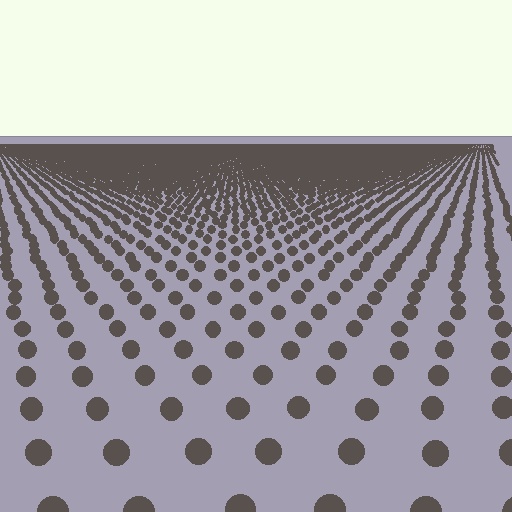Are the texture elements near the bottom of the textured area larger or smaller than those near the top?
Larger. Near the bottom, elements are closer to the viewer and appear at a bigger on-screen size.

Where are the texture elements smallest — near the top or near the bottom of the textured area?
Near the top.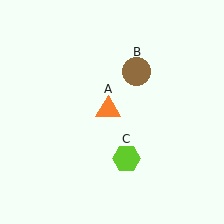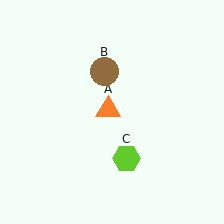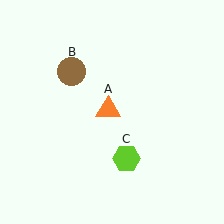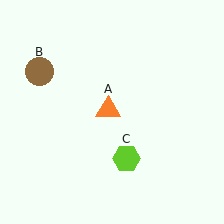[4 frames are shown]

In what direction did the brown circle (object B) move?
The brown circle (object B) moved left.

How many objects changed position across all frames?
1 object changed position: brown circle (object B).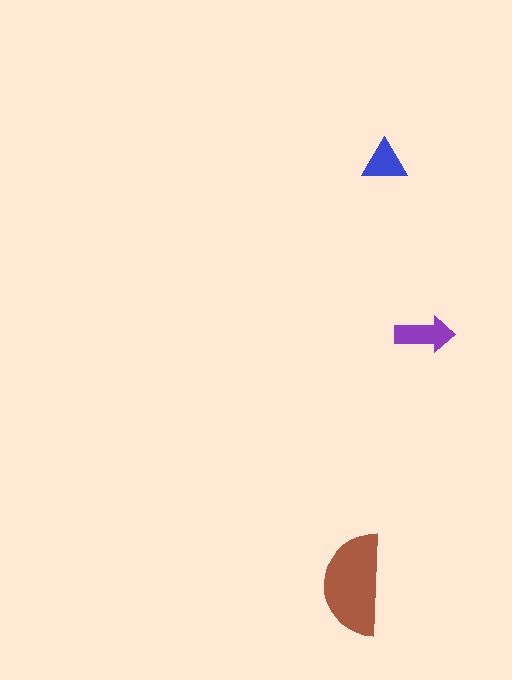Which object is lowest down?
The brown semicircle is bottommost.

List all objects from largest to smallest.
The brown semicircle, the purple arrow, the blue triangle.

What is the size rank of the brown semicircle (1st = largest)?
1st.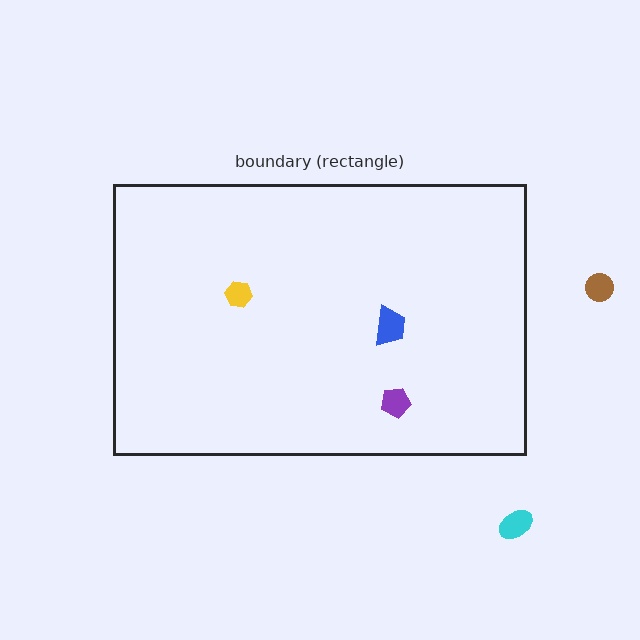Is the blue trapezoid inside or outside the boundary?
Inside.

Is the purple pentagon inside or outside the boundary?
Inside.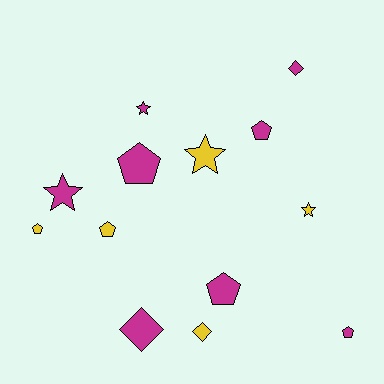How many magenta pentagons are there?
There are 4 magenta pentagons.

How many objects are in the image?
There are 13 objects.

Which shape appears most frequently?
Pentagon, with 6 objects.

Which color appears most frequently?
Magenta, with 8 objects.